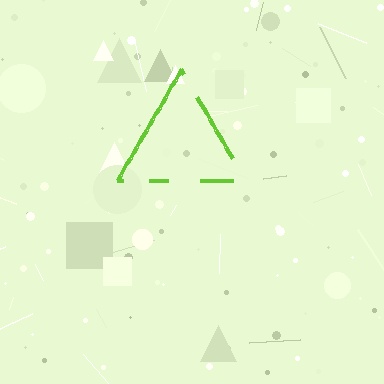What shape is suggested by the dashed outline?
The dashed outline suggests a triangle.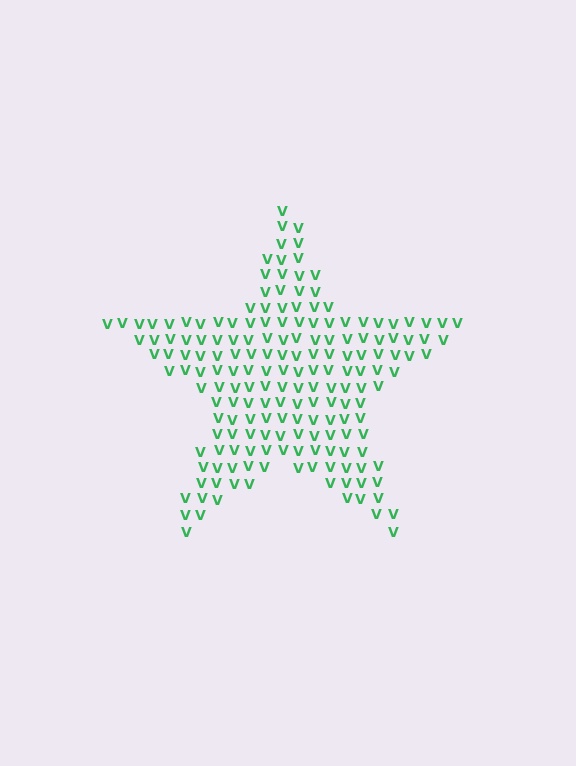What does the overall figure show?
The overall figure shows a star.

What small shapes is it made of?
It is made of small letter V's.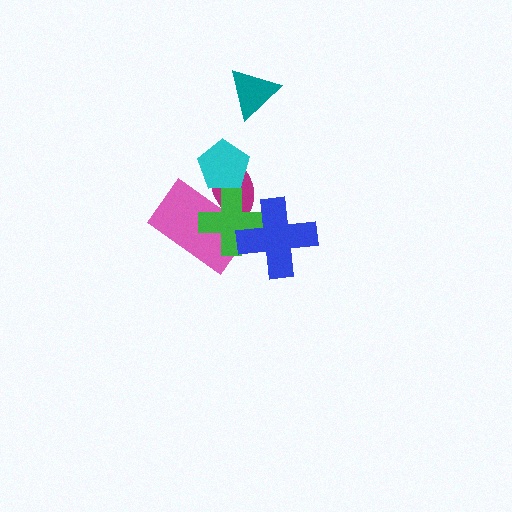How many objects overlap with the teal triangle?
0 objects overlap with the teal triangle.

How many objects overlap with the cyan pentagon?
1 object overlaps with the cyan pentagon.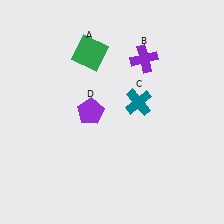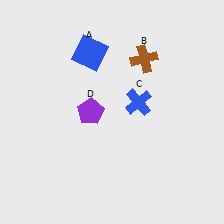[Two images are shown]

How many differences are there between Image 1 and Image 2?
There are 3 differences between the two images.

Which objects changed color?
A changed from green to blue. B changed from purple to brown. C changed from teal to blue.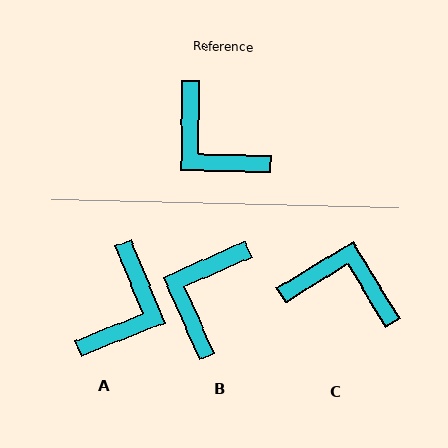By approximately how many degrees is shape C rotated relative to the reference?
Approximately 147 degrees clockwise.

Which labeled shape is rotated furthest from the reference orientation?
C, about 147 degrees away.